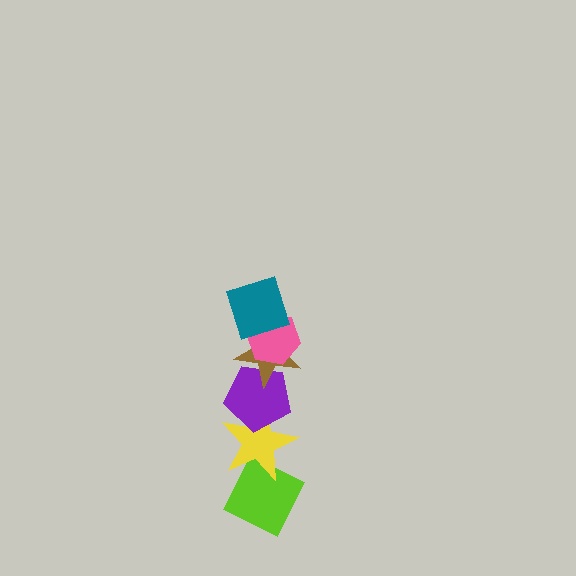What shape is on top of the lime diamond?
The yellow star is on top of the lime diamond.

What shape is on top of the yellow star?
The purple pentagon is on top of the yellow star.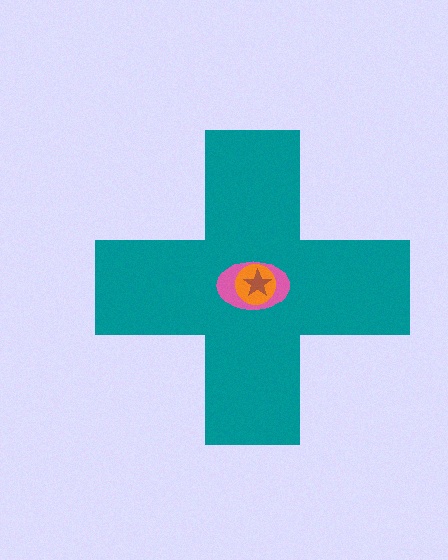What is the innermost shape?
The brown star.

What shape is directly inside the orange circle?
The brown star.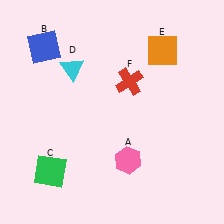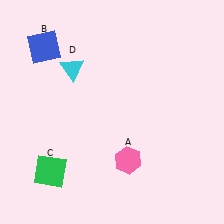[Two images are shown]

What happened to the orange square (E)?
The orange square (E) was removed in Image 2. It was in the top-right area of Image 1.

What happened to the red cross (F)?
The red cross (F) was removed in Image 2. It was in the top-right area of Image 1.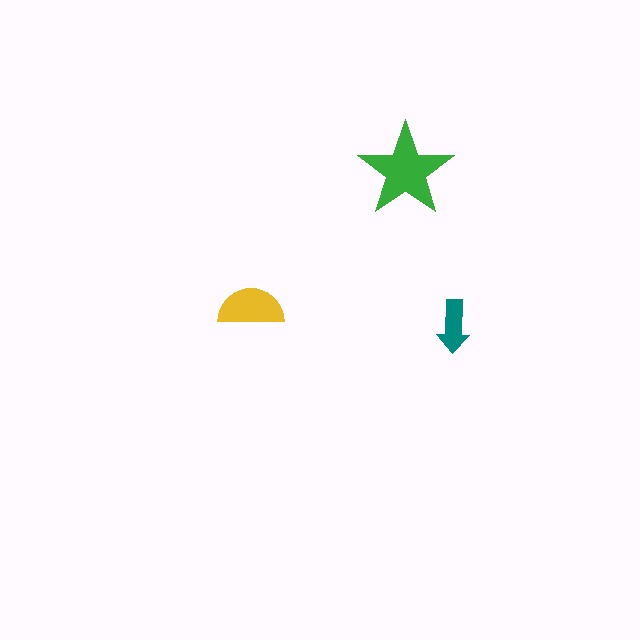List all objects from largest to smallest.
The green star, the yellow semicircle, the teal arrow.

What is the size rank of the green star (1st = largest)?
1st.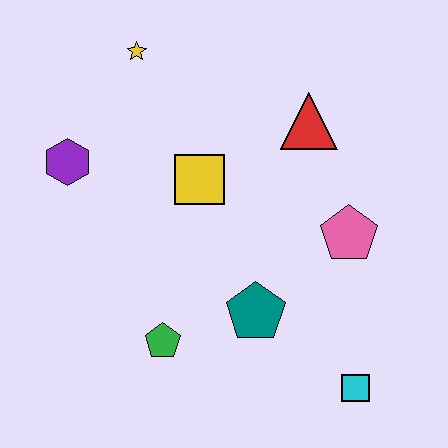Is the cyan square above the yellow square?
No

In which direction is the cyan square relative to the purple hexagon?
The cyan square is to the right of the purple hexagon.